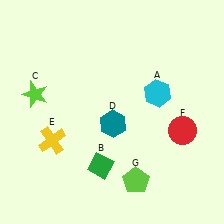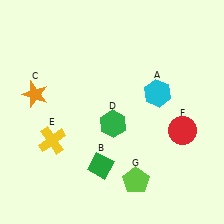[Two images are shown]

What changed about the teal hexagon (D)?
In Image 1, D is teal. In Image 2, it changed to green.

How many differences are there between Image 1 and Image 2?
There are 2 differences between the two images.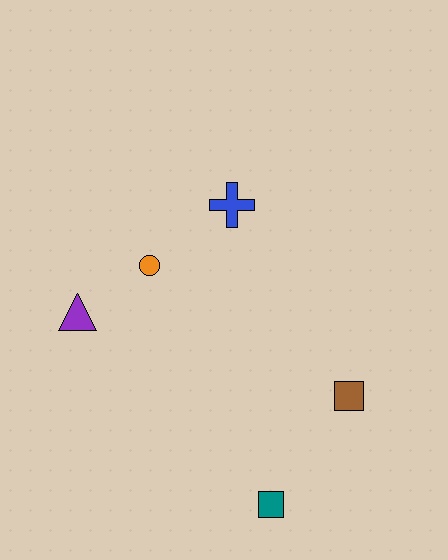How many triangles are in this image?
There is 1 triangle.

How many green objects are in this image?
There are no green objects.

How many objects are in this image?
There are 5 objects.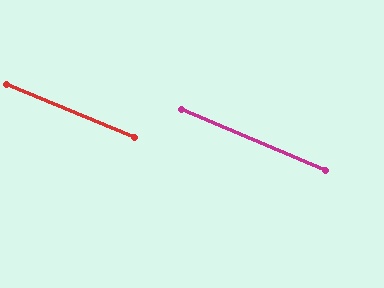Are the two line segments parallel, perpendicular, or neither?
Parallel — their directions differ by only 0.6°.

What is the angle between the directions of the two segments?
Approximately 1 degree.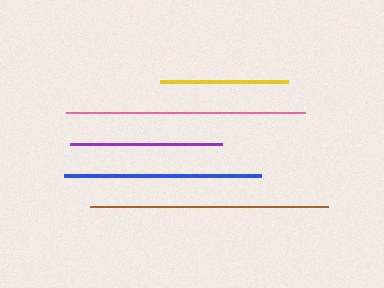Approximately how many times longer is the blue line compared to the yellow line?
The blue line is approximately 1.5 times the length of the yellow line.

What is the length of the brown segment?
The brown segment is approximately 237 pixels long.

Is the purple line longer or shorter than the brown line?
The brown line is longer than the purple line.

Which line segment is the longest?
The pink line is the longest at approximately 239 pixels.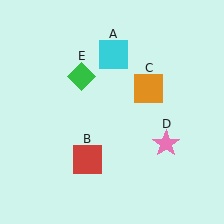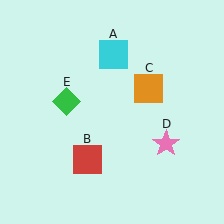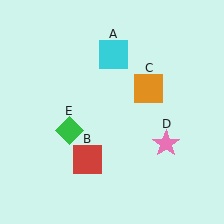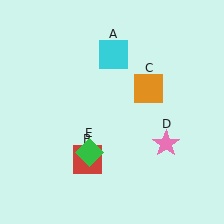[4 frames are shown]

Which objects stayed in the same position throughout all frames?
Cyan square (object A) and red square (object B) and orange square (object C) and pink star (object D) remained stationary.